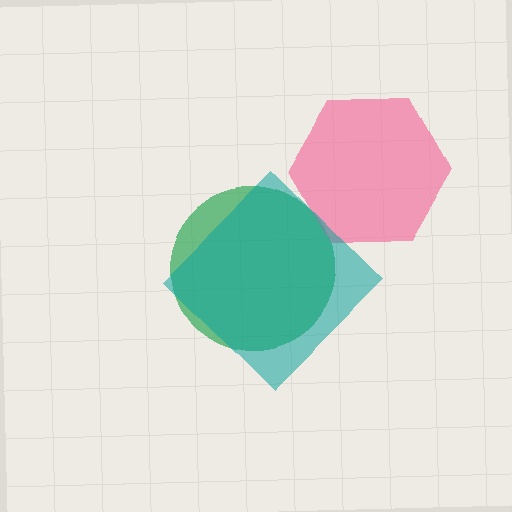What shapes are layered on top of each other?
The layered shapes are: a green circle, a pink hexagon, a teal diamond.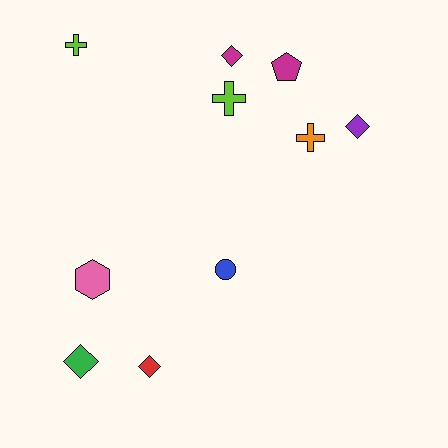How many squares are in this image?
There are no squares.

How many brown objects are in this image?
There are no brown objects.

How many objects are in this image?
There are 10 objects.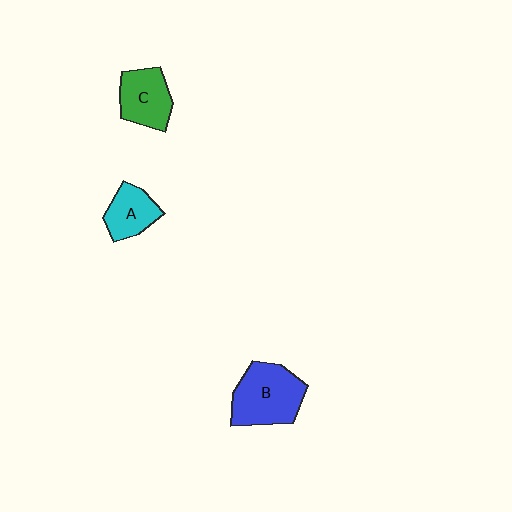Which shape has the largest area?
Shape B (blue).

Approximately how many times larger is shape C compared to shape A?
Approximately 1.2 times.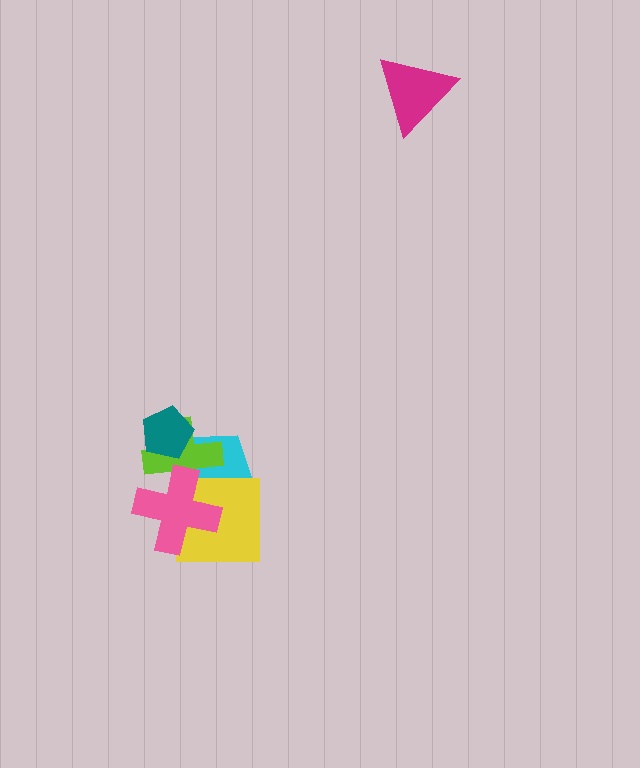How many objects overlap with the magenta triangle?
0 objects overlap with the magenta triangle.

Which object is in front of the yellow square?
The pink cross is in front of the yellow square.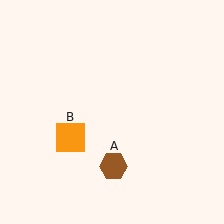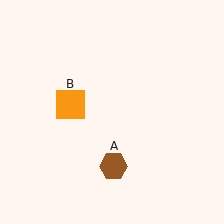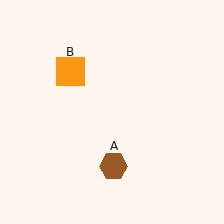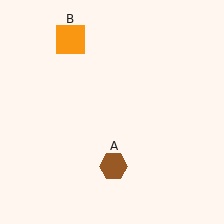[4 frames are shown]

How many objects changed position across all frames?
1 object changed position: orange square (object B).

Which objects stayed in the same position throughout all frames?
Brown hexagon (object A) remained stationary.